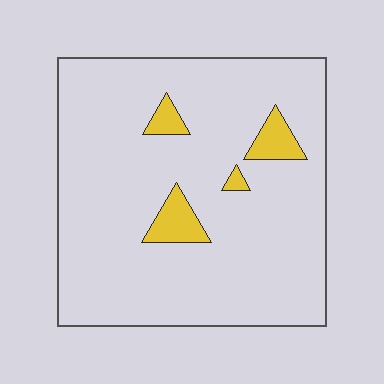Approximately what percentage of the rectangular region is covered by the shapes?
Approximately 10%.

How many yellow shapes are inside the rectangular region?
4.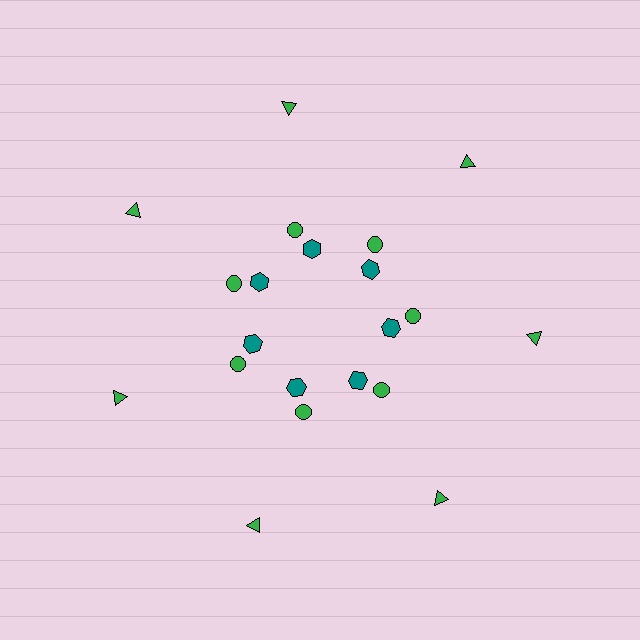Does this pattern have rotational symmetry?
Yes, this pattern has 7-fold rotational symmetry. It looks the same after rotating 51 degrees around the center.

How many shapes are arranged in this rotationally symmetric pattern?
There are 21 shapes, arranged in 7 groups of 3.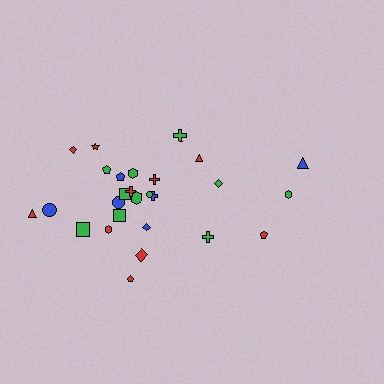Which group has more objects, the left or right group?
The left group.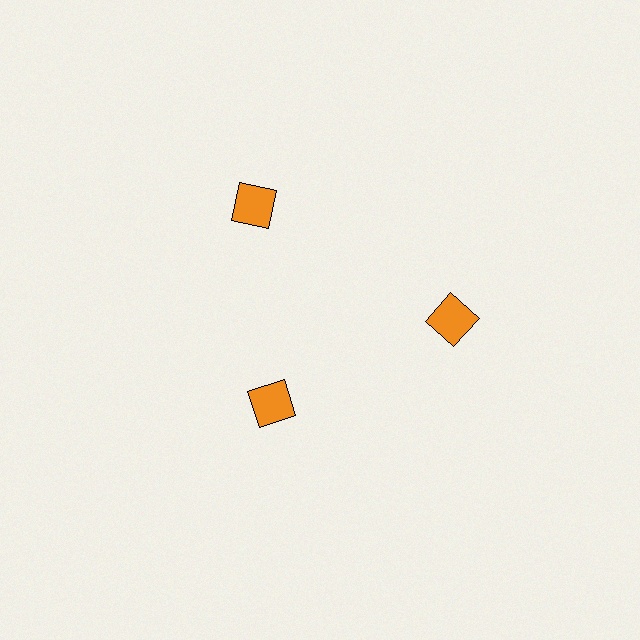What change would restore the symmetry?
The symmetry would be restored by moving it outward, back onto the ring so that all 3 squares sit at equal angles and equal distance from the center.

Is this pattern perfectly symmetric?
No. The 3 orange squares are arranged in a ring, but one element near the 7 o'clock position is pulled inward toward the center, breaking the 3-fold rotational symmetry.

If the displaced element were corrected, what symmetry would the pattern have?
It would have 3-fold rotational symmetry — the pattern would map onto itself every 120 degrees.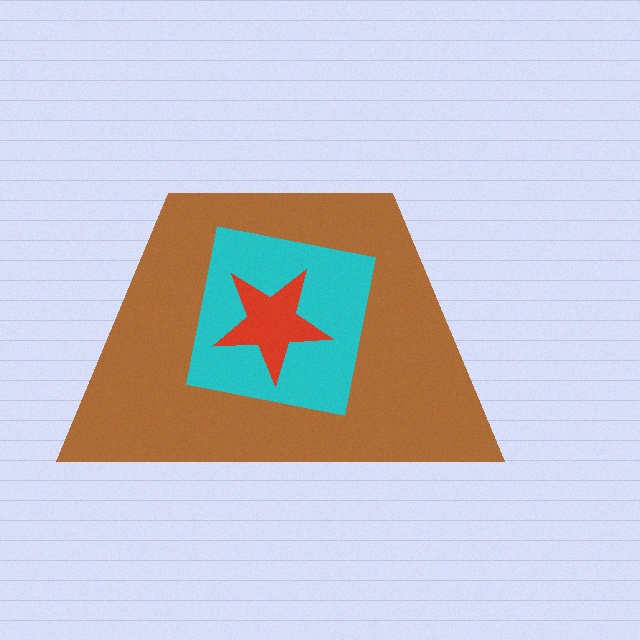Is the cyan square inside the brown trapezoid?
Yes.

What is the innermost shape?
The red star.